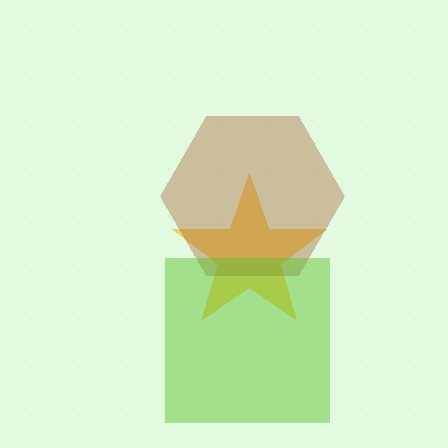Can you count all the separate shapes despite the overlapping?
Yes, there are 3 separate shapes.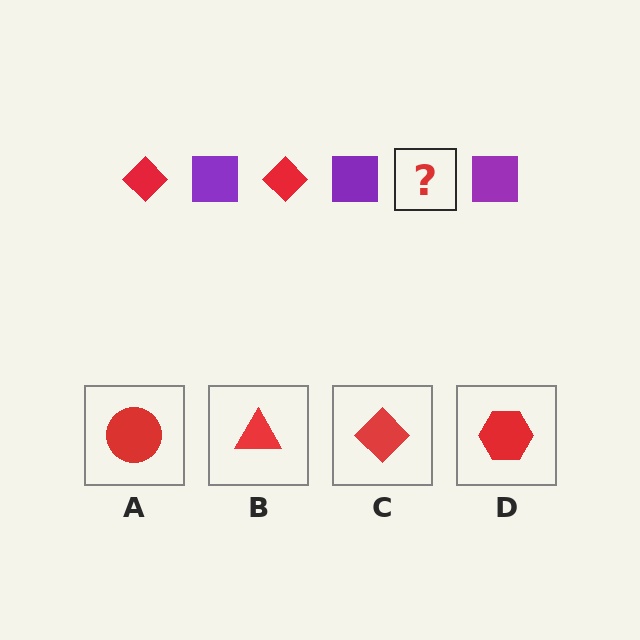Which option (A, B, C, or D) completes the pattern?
C.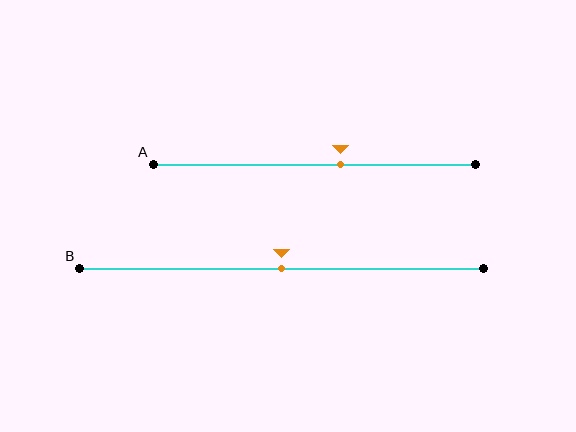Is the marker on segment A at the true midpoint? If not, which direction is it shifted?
No, the marker on segment A is shifted to the right by about 8% of the segment length.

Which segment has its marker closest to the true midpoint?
Segment B has its marker closest to the true midpoint.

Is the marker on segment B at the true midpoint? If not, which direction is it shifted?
Yes, the marker on segment B is at the true midpoint.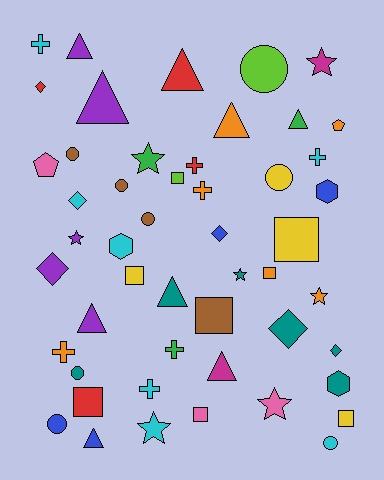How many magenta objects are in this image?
There are 2 magenta objects.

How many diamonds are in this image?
There are 6 diamonds.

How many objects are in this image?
There are 50 objects.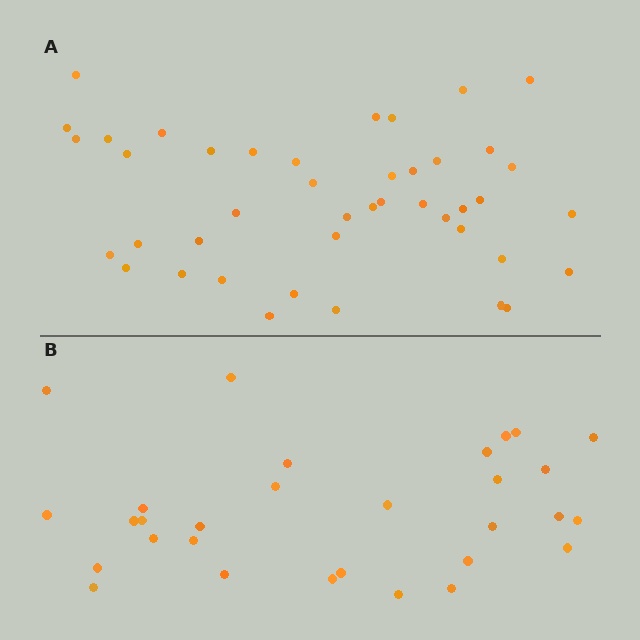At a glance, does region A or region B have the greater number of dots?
Region A (the top region) has more dots.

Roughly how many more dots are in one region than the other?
Region A has approximately 15 more dots than region B.